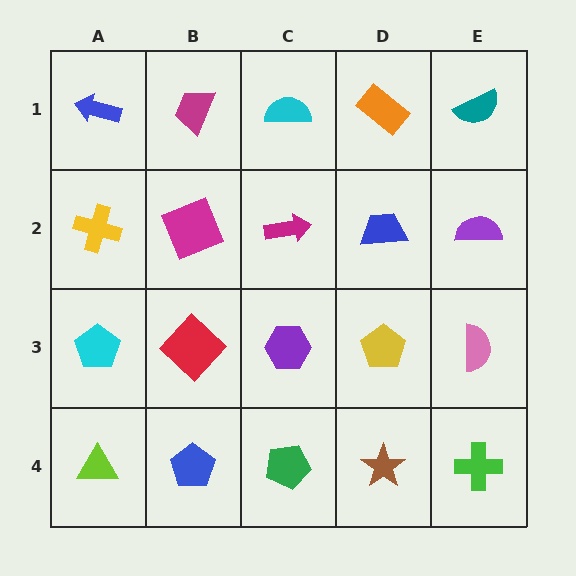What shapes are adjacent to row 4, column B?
A red diamond (row 3, column B), a lime triangle (row 4, column A), a green pentagon (row 4, column C).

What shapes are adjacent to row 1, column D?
A blue trapezoid (row 2, column D), a cyan semicircle (row 1, column C), a teal semicircle (row 1, column E).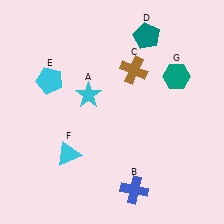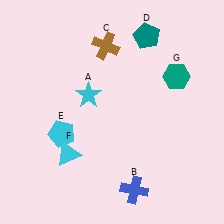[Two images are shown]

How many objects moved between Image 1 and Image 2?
2 objects moved between the two images.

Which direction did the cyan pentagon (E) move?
The cyan pentagon (E) moved down.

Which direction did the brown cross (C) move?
The brown cross (C) moved left.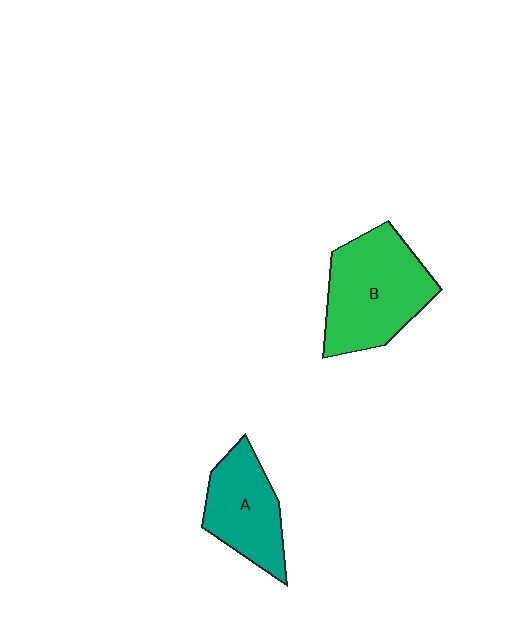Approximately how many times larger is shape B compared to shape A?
Approximately 1.4 times.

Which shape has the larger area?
Shape B (green).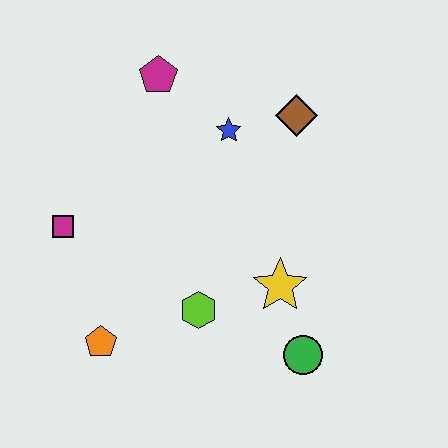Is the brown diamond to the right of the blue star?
Yes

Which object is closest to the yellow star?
The green circle is closest to the yellow star.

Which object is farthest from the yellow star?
The magenta pentagon is farthest from the yellow star.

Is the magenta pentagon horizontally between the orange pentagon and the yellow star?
Yes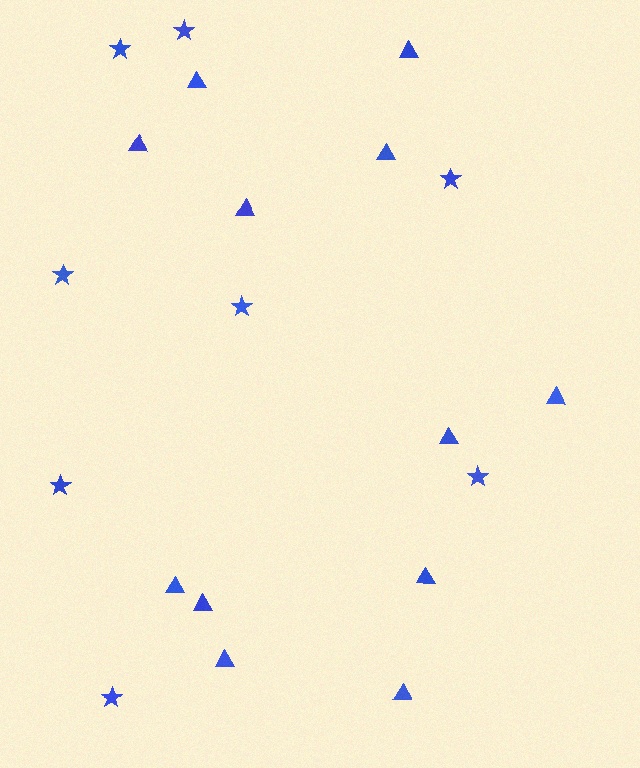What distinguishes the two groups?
There are 2 groups: one group of triangles (12) and one group of stars (8).